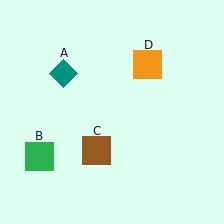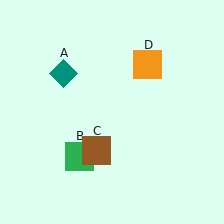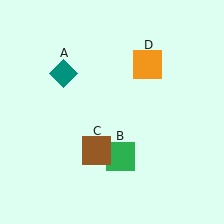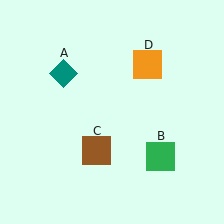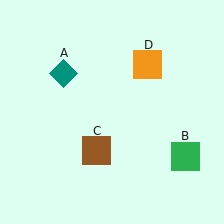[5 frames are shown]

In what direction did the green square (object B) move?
The green square (object B) moved right.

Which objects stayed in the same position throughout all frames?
Teal diamond (object A) and brown square (object C) and orange square (object D) remained stationary.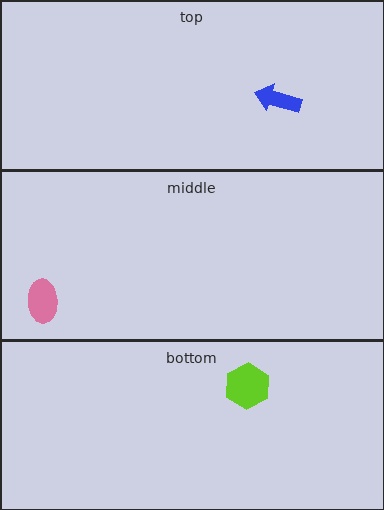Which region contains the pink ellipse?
The middle region.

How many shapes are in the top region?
1.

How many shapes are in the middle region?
1.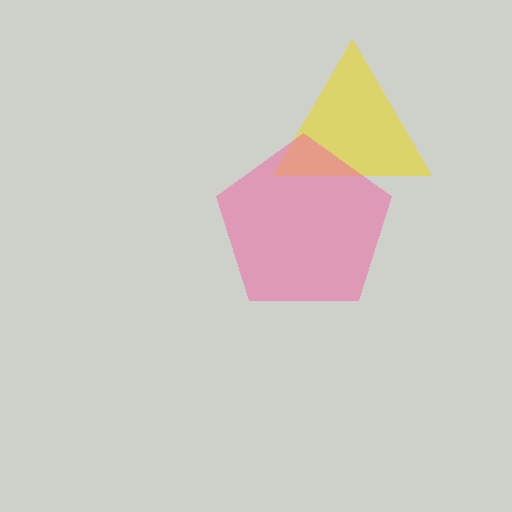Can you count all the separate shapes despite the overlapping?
Yes, there are 2 separate shapes.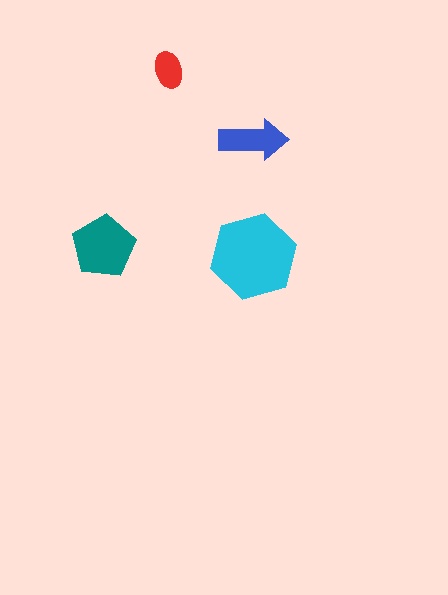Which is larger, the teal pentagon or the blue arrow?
The teal pentagon.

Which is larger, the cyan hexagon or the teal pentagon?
The cyan hexagon.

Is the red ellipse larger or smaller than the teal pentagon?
Smaller.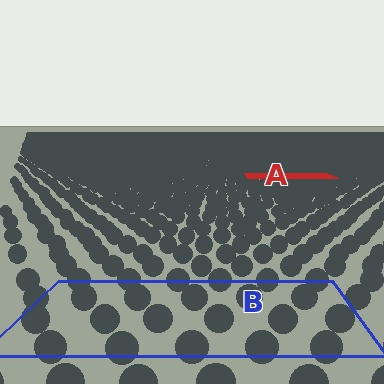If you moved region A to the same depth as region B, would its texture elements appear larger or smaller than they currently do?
They would appear larger. At a closer depth, the same texture elements are projected at a bigger on-screen size.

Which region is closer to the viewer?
Region B is closer. The texture elements there are larger and more spread out.